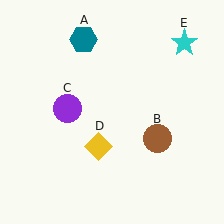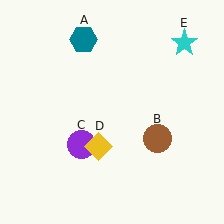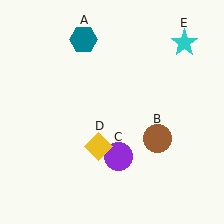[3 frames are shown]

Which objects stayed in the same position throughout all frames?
Teal hexagon (object A) and brown circle (object B) and yellow diamond (object D) and cyan star (object E) remained stationary.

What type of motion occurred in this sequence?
The purple circle (object C) rotated counterclockwise around the center of the scene.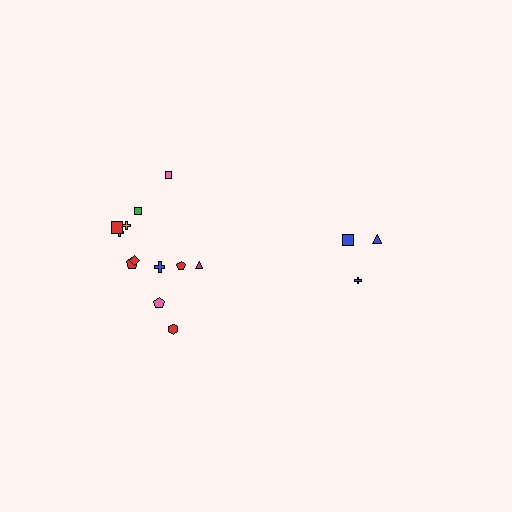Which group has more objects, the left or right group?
The left group.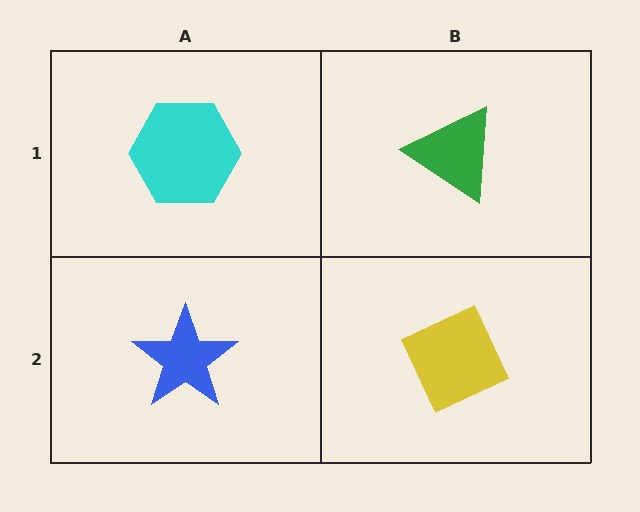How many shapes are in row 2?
2 shapes.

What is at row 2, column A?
A blue star.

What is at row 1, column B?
A green triangle.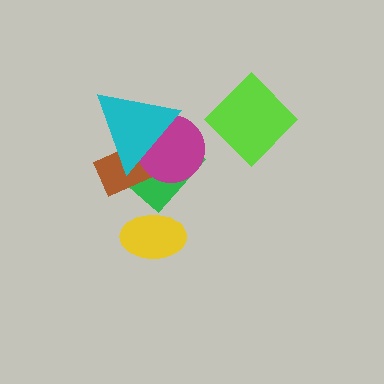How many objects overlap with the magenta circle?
3 objects overlap with the magenta circle.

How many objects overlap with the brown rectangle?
3 objects overlap with the brown rectangle.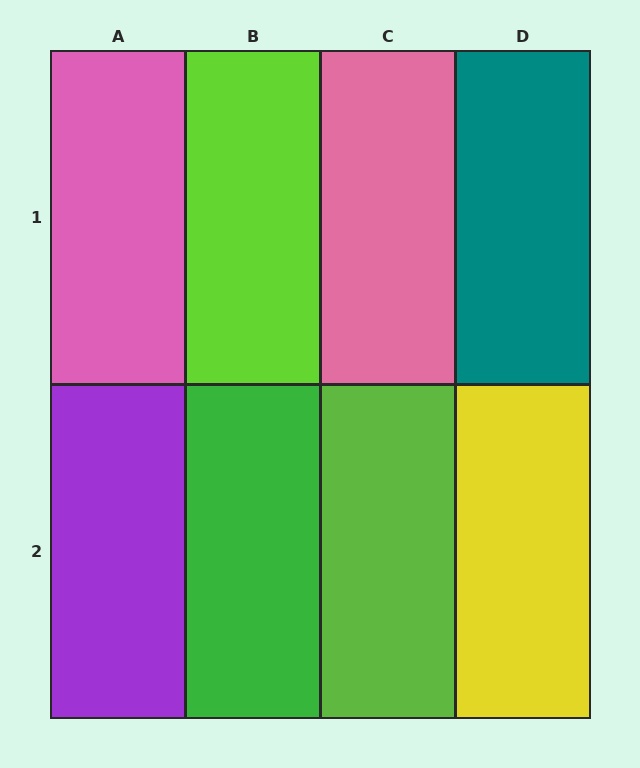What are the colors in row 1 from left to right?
Pink, lime, pink, teal.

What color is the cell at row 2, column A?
Purple.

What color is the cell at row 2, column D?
Yellow.